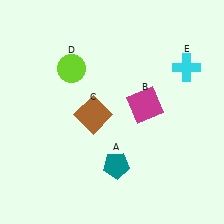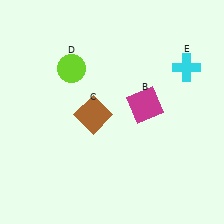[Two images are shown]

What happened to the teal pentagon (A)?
The teal pentagon (A) was removed in Image 2. It was in the bottom-right area of Image 1.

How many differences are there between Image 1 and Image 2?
There is 1 difference between the two images.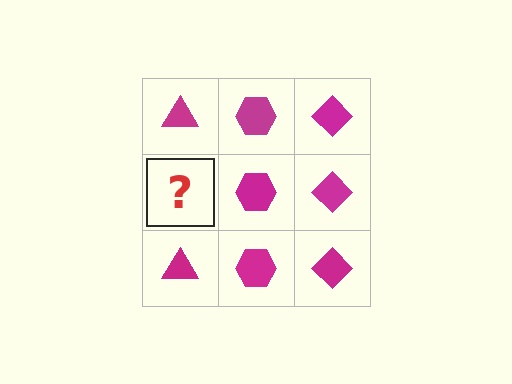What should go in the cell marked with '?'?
The missing cell should contain a magenta triangle.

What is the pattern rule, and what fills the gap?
The rule is that each column has a consistent shape. The gap should be filled with a magenta triangle.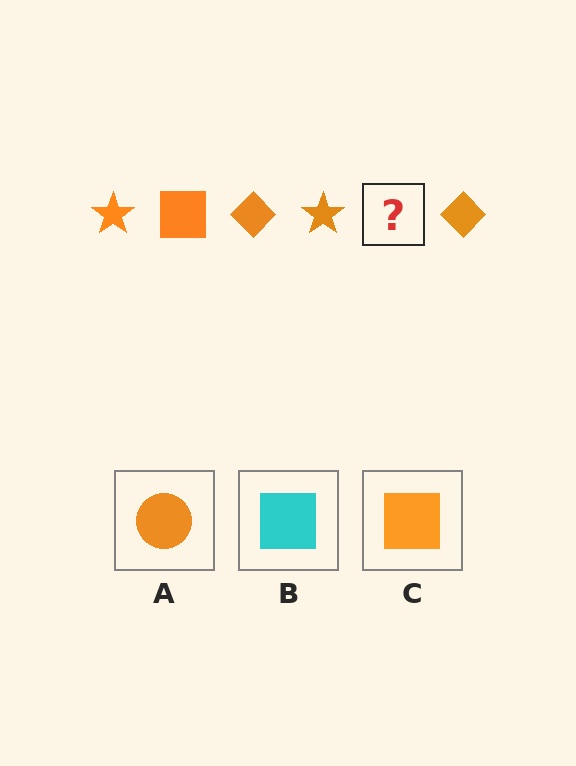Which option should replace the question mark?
Option C.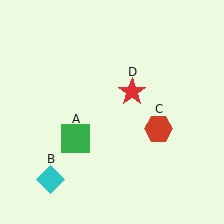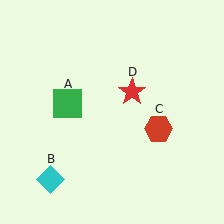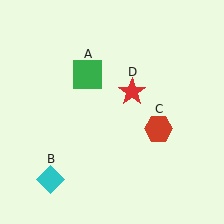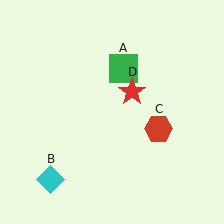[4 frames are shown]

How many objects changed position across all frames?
1 object changed position: green square (object A).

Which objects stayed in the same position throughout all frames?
Cyan diamond (object B) and red hexagon (object C) and red star (object D) remained stationary.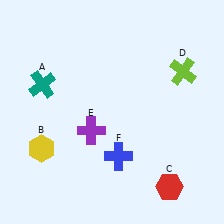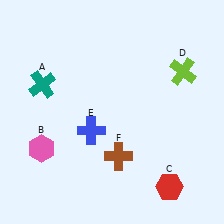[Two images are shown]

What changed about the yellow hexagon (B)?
In Image 1, B is yellow. In Image 2, it changed to pink.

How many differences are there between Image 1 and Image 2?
There are 3 differences between the two images.